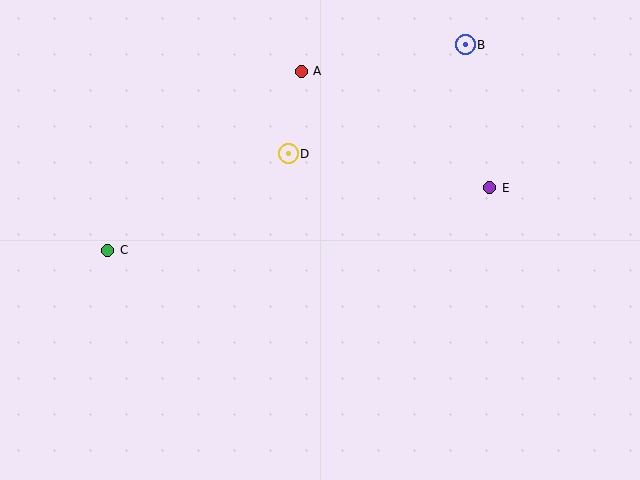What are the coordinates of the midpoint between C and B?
The midpoint between C and B is at (286, 148).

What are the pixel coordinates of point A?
Point A is at (301, 71).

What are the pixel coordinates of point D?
Point D is at (288, 154).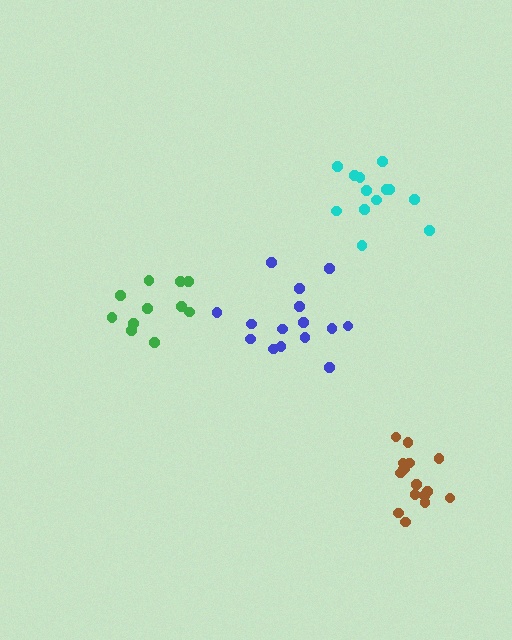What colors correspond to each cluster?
The clusters are colored: cyan, brown, blue, green.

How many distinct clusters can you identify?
There are 4 distinct clusters.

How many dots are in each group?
Group 1: 14 dots, Group 2: 16 dots, Group 3: 15 dots, Group 4: 11 dots (56 total).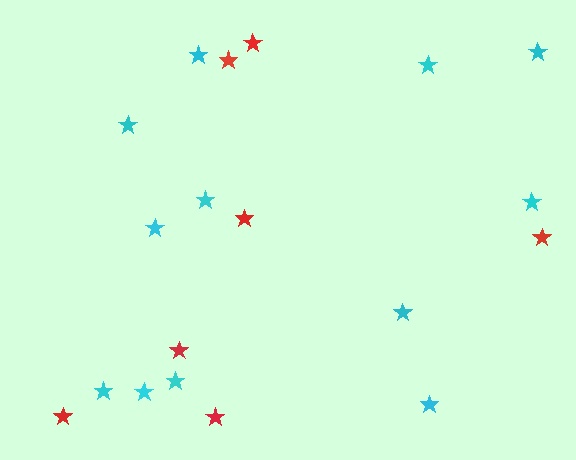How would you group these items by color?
There are 2 groups: one group of red stars (7) and one group of cyan stars (12).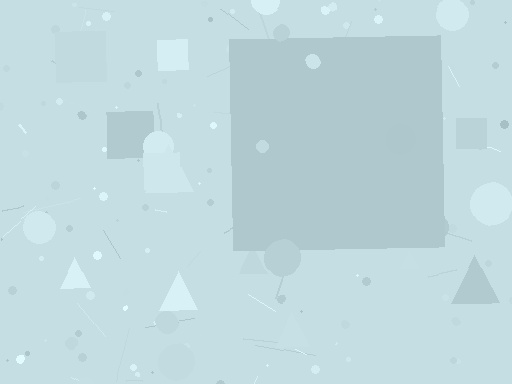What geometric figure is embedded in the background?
A square is embedded in the background.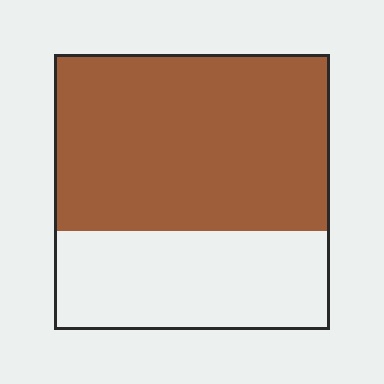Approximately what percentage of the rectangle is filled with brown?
Approximately 65%.